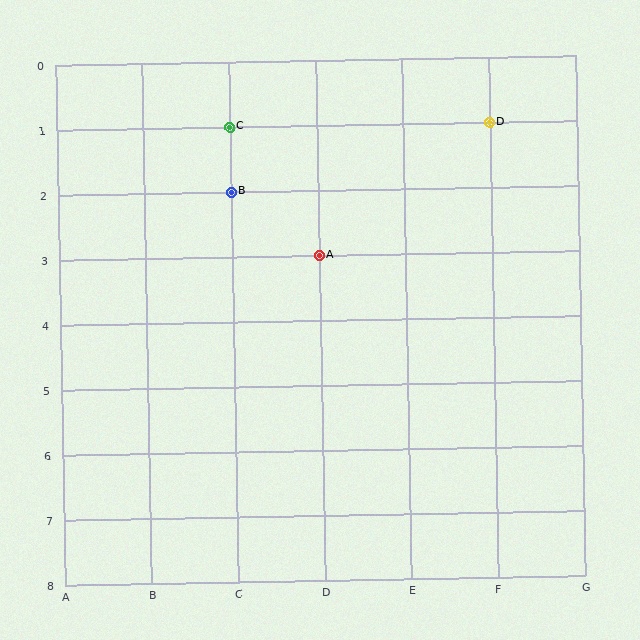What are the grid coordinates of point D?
Point D is at grid coordinates (F, 1).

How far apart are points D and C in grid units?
Points D and C are 3 columns apart.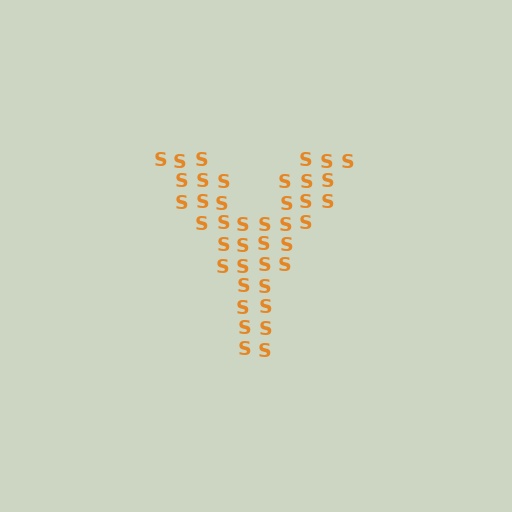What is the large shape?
The large shape is the letter Y.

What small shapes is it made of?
It is made of small letter S's.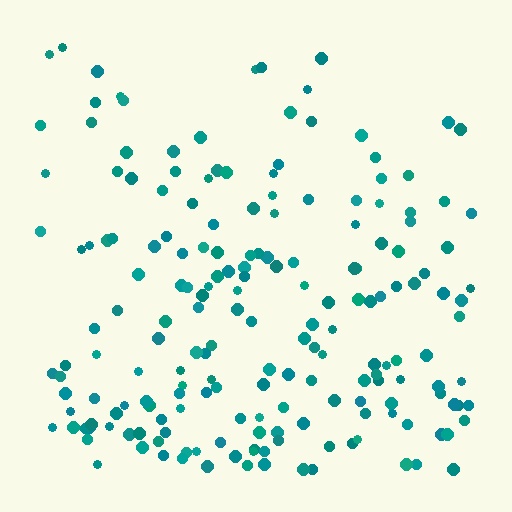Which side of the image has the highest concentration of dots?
The bottom.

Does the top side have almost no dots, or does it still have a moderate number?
Still a moderate number, just noticeably fewer than the bottom.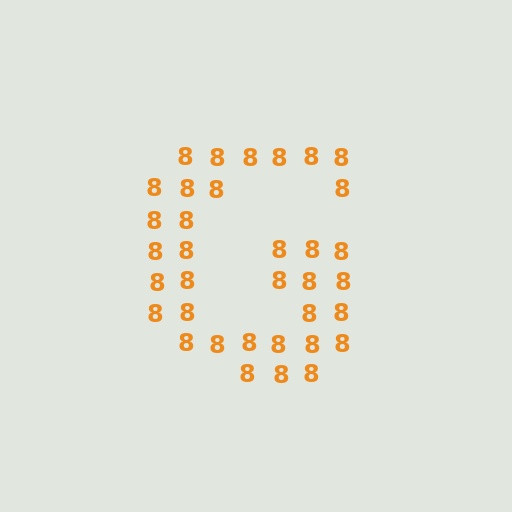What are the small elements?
The small elements are digit 8's.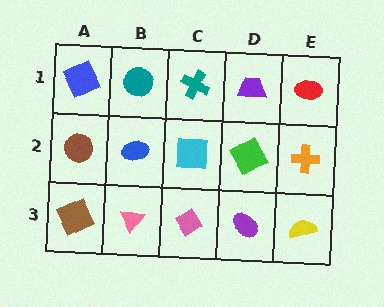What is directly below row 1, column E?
An orange cross.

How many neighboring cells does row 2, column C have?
4.